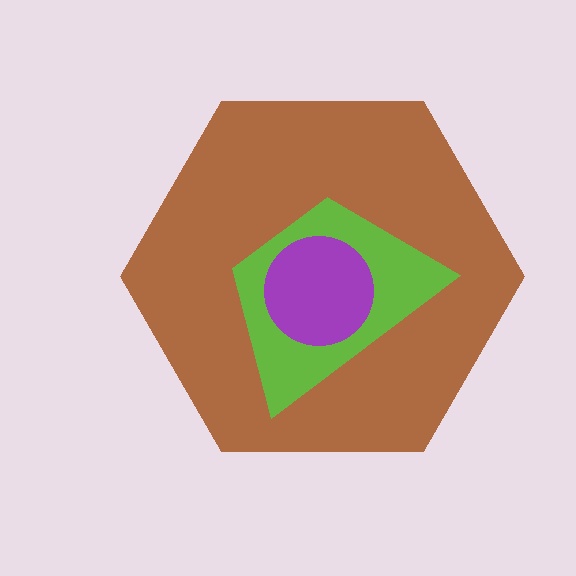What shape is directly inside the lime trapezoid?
The purple circle.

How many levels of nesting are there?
3.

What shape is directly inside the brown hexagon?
The lime trapezoid.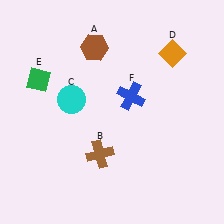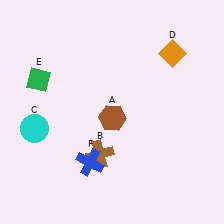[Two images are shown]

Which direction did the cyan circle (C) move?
The cyan circle (C) moved left.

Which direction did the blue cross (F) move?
The blue cross (F) moved down.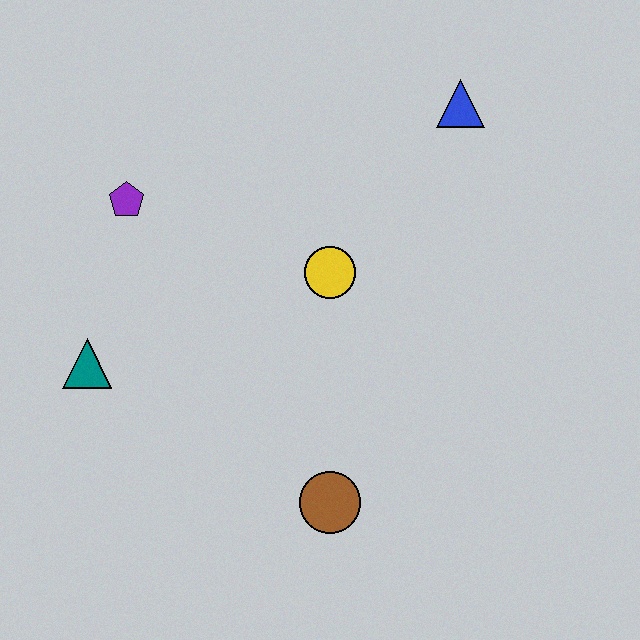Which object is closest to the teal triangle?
The purple pentagon is closest to the teal triangle.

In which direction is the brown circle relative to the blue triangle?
The brown circle is below the blue triangle.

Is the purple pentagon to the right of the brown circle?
No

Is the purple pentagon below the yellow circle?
No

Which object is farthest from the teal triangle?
The blue triangle is farthest from the teal triangle.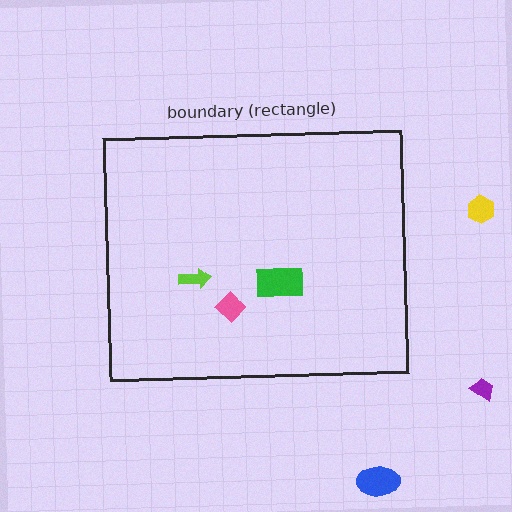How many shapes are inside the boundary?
3 inside, 3 outside.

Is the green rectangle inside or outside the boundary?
Inside.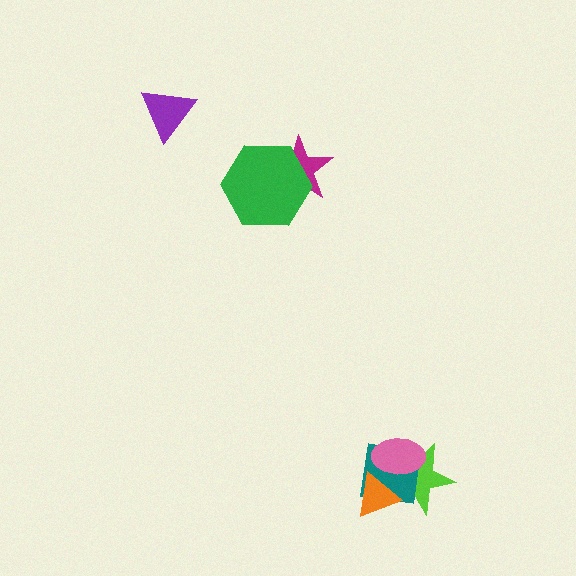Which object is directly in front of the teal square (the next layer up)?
The orange triangle is directly in front of the teal square.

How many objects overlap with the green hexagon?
1 object overlaps with the green hexagon.